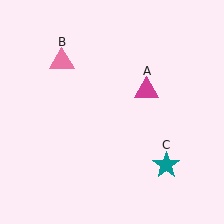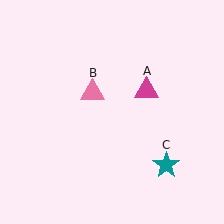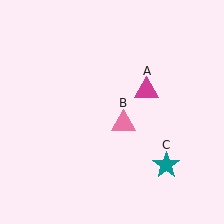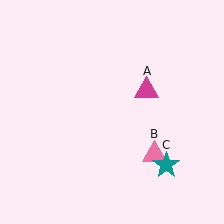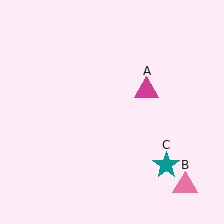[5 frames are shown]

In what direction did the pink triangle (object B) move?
The pink triangle (object B) moved down and to the right.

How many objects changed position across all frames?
1 object changed position: pink triangle (object B).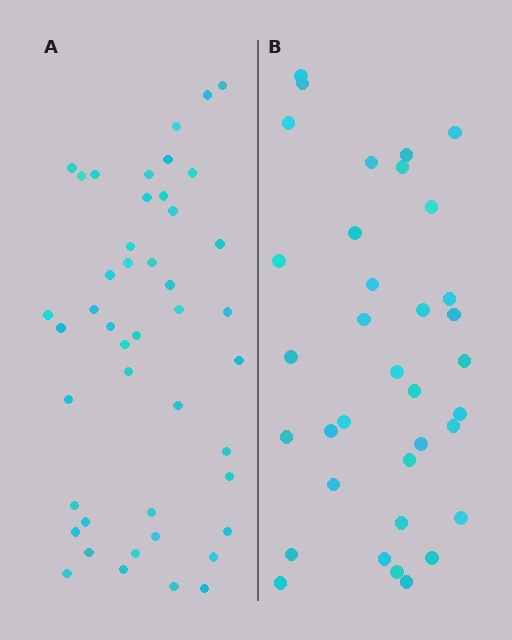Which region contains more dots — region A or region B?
Region A (the left region) has more dots.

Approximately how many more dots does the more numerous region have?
Region A has roughly 10 or so more dots than region B.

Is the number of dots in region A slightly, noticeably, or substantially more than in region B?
Region A has noticeably more, but not dramatically so. The ratio is roughly 1.3 to 1.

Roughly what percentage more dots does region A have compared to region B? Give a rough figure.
About 30% more.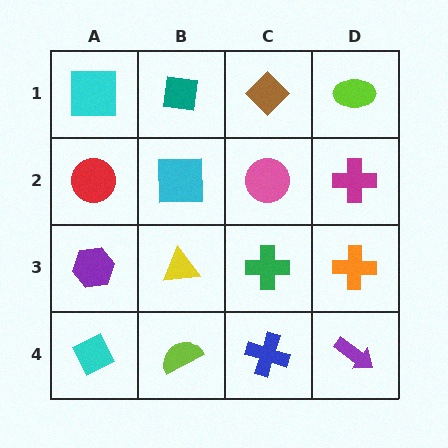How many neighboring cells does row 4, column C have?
3.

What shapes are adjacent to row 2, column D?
A lime ellipse (row 1, column D), an orange cross (row 3, column D), a pink circle (row 2, column C).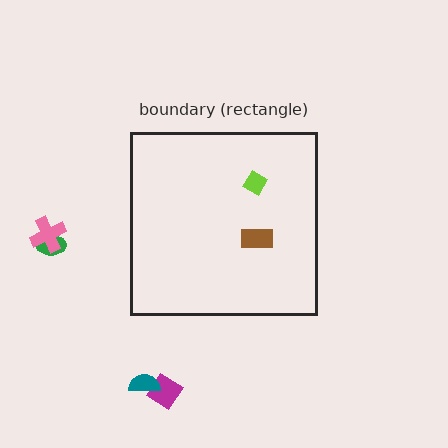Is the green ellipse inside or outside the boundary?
Outside.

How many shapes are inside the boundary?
2 inside, 4 outside.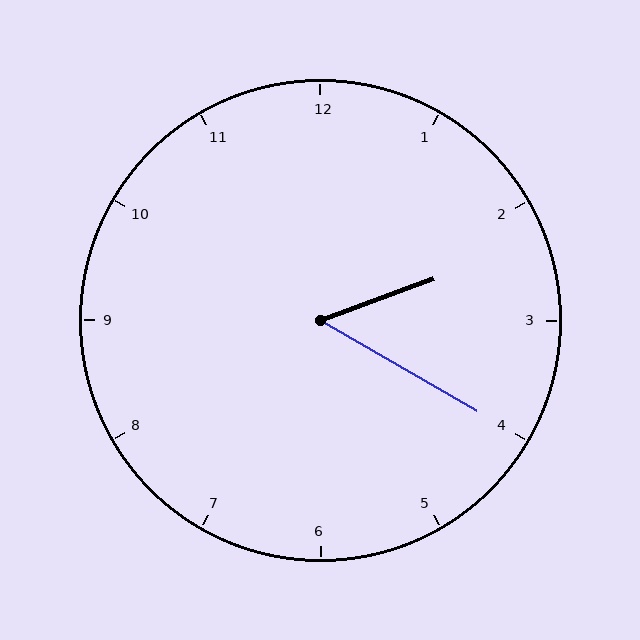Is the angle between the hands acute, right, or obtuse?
It is acute.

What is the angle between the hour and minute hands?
Approximately 50 degrees.